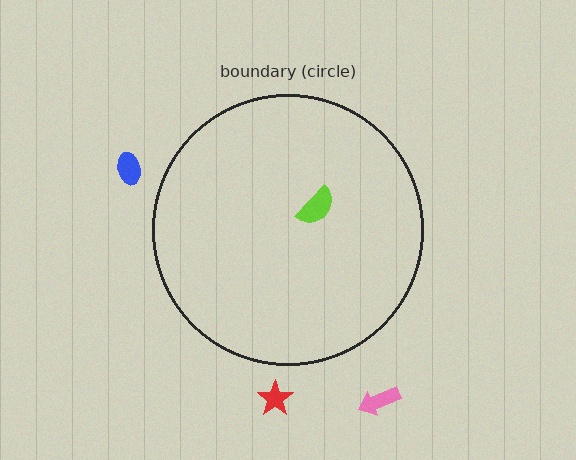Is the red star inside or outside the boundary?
Outside.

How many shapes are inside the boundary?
1 inside, 3 outside.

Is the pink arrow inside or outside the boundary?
Outside.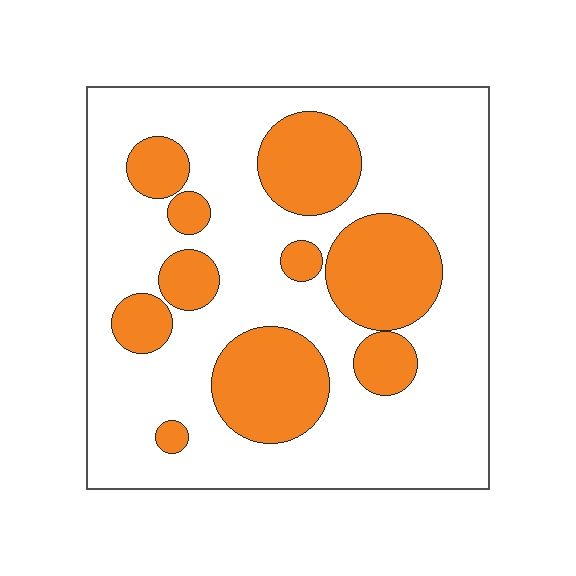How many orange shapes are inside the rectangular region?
10.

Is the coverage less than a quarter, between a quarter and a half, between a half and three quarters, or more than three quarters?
Between a quarter and a half.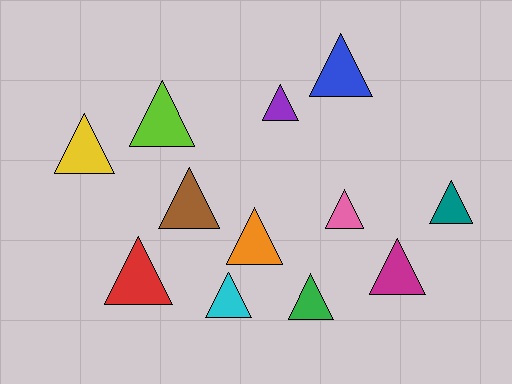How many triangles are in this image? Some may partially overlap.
There are 12 triangles.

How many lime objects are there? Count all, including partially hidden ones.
There is 1 lime object.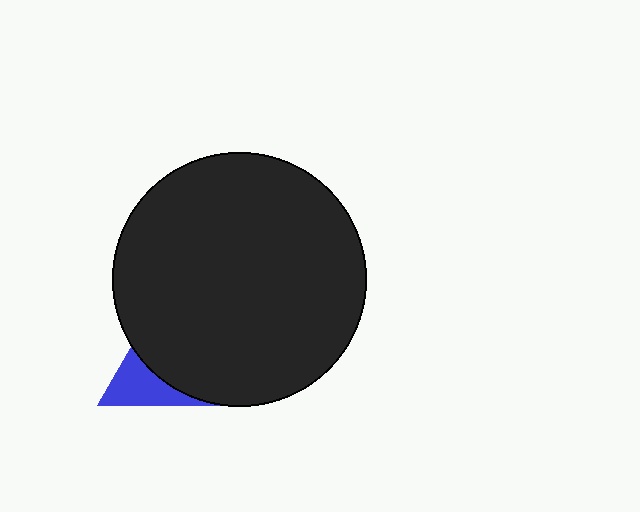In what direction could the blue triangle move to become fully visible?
The blue triangle could move toward the lower-left. That would shift it out from behind the black circle entirely.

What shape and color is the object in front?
The object in front is a black circle.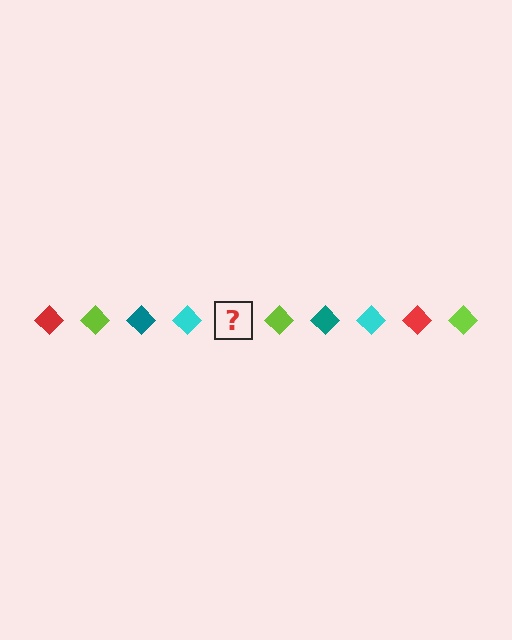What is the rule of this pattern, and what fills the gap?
The rule is that the pattern cycles through red, lime, teal, cyan diamonds. The gap should be filled with a red diamond.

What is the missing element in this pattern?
The missing element is a red diamond.